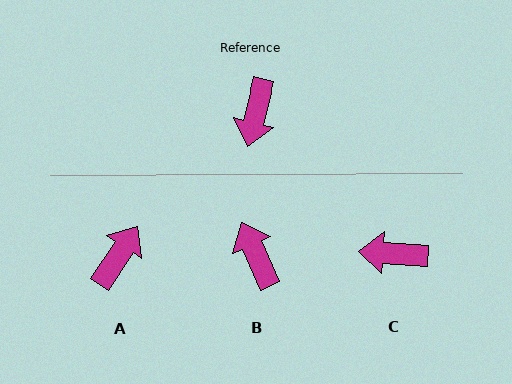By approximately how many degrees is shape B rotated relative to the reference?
Approximately 141 degrees clockwise.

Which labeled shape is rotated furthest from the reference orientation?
A, about 161 degrees away.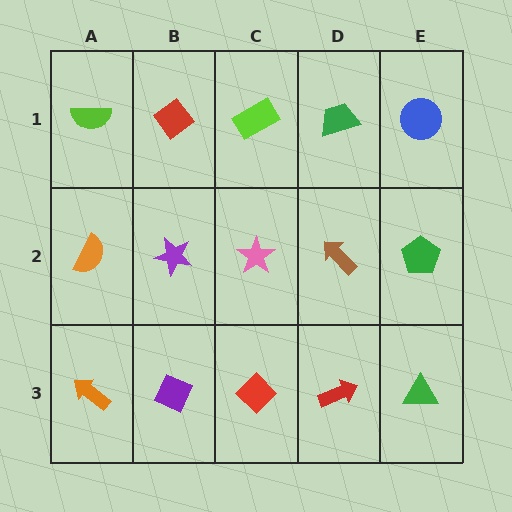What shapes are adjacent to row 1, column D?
A brown arrow (row 2, column D), a lime rectangle (row 1, column C), a blue circle (row 1, column E).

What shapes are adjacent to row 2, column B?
A red diamond (row 1, column B), a purple diamond (row 3, column B), an orange semicircle (row 2, column A), a pink star (row 2, column C).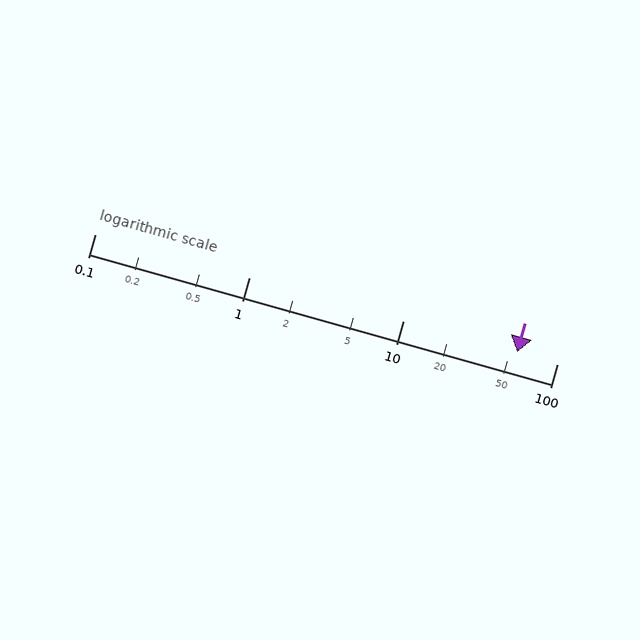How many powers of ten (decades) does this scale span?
The scale spans 3 decades, from 0.1 to 100.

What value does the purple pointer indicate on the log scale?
The pointer indicates approximately 55.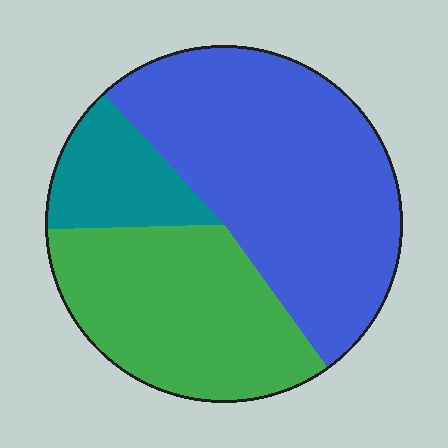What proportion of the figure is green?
Green takes up about one third (1/3) of the figure.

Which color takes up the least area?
Teal, at roughly 15%.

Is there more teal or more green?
Green.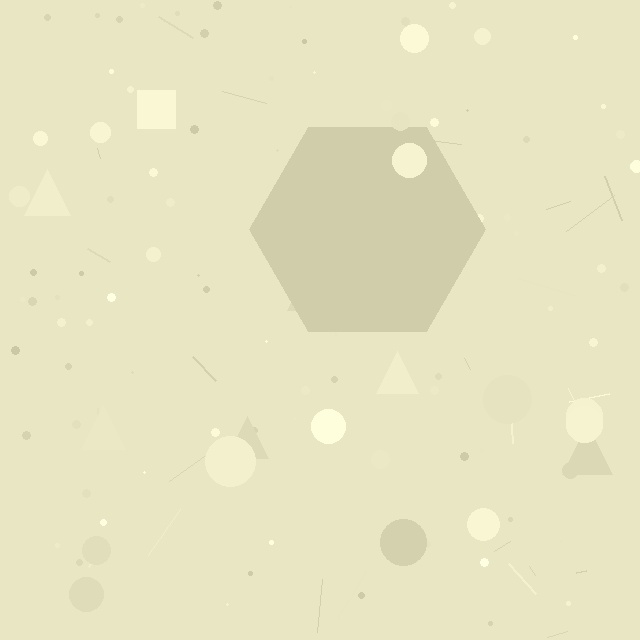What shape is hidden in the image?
A hexagon is hidden in the image.